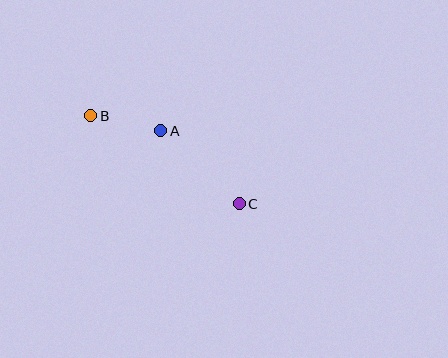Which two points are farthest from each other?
Points B and C are farthest from each other.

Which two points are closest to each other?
Points A and B are closest to each other.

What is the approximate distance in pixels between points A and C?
The distance between A and C is approximately 107 pixels.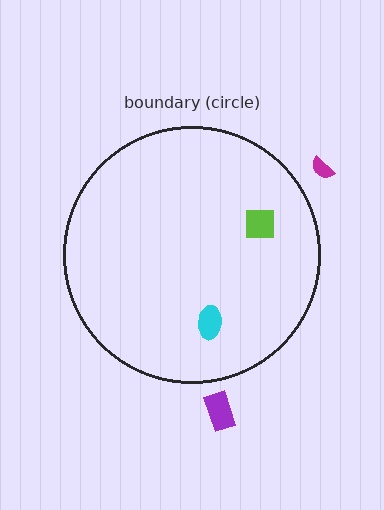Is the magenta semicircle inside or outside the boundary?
Outside.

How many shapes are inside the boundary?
2 inside, 2 outside.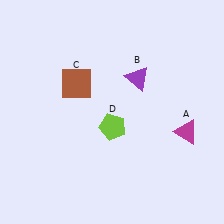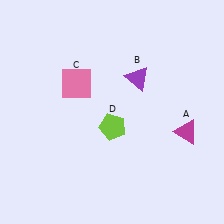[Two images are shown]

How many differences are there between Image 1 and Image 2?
There is 1 difference between the two images.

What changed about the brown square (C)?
In Image 1, C is brown. In Image 2, it changed to pink.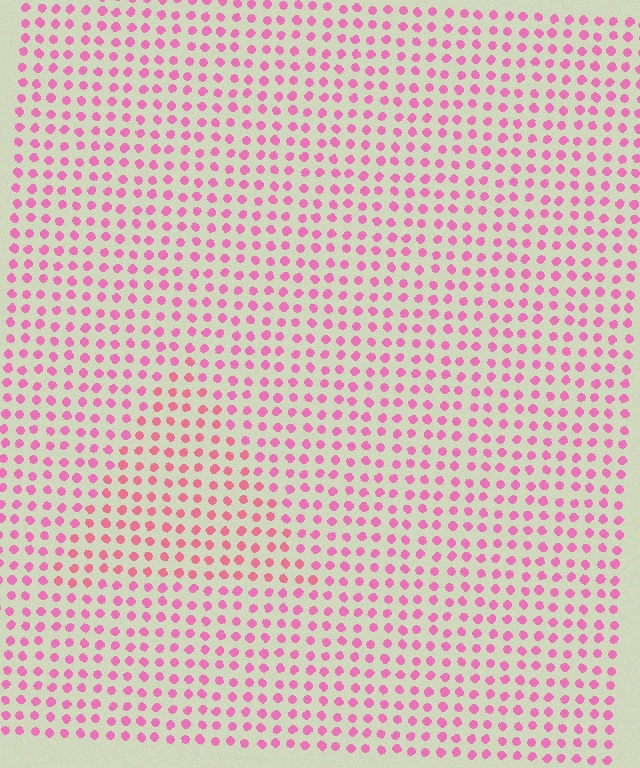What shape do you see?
I see a triangle.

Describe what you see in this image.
The image is filled with small pink elements in a uniform arrangement. A triangle-shaped region is visible where the elements are tinted to a slightly different hue, forming a subtle color boundary.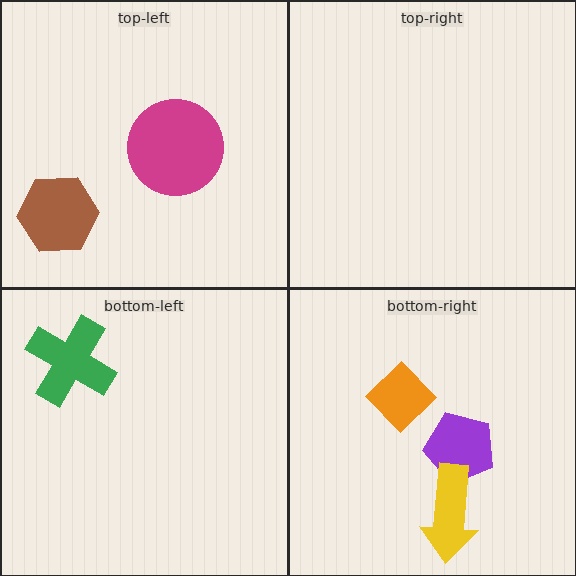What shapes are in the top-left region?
The brown hexagon, the magenta circle.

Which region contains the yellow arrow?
The bottom-right region.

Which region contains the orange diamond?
The bottom-right region.